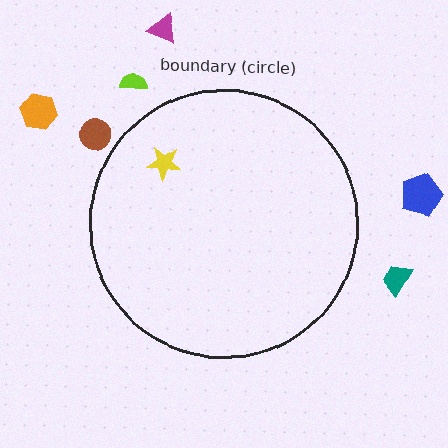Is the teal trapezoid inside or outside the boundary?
Outside.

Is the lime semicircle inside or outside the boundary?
Outside.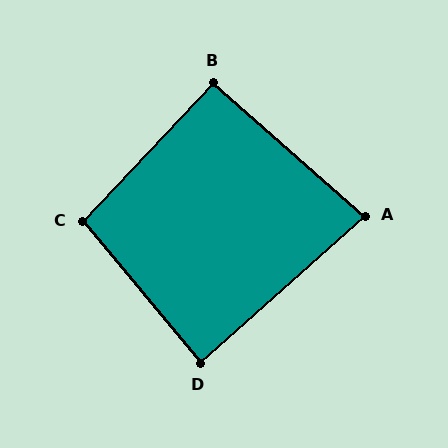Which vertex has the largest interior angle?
C, at approximately 97 degrees.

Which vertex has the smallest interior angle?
A, at approximately 83 degrees.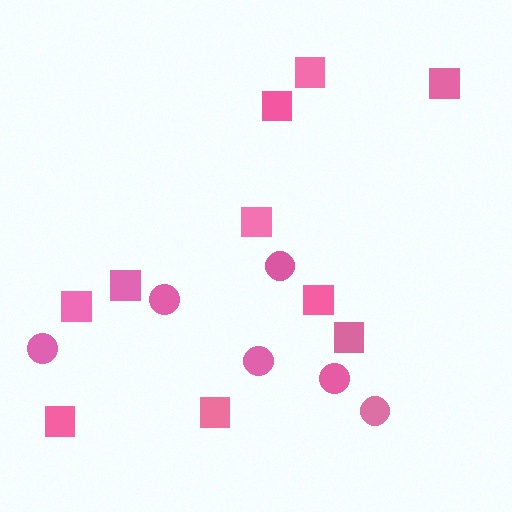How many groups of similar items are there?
There are 2 groups: one group of circles (6) and one group of squares (10).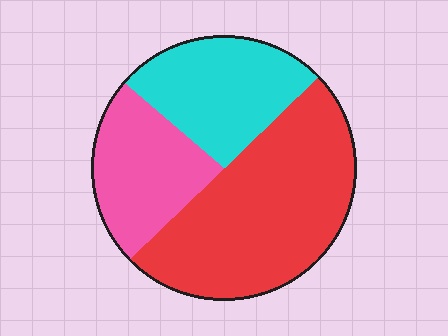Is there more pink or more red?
Red.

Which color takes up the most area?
Red, at roughly 50%.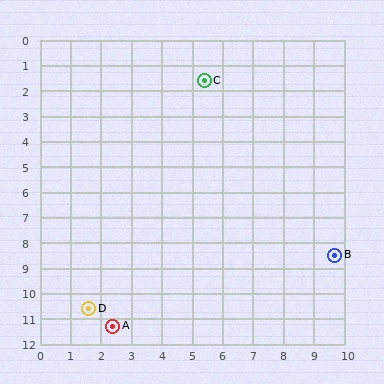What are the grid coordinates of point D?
Point D is at approximately (1.6, 10.6).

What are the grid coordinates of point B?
Point B is at approximately (9.7, 8.5).